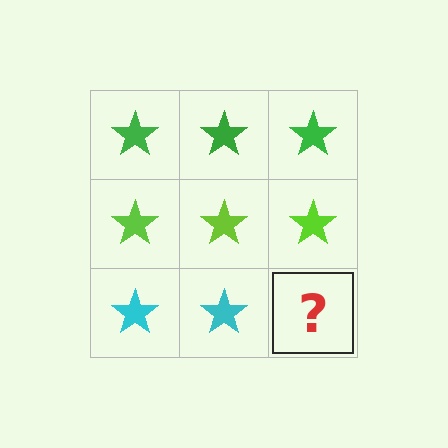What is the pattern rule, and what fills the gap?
The rule is that each row has a consistent color. The gap should be filled with a cyan star.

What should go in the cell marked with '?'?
The missing cell should contain a cyan star.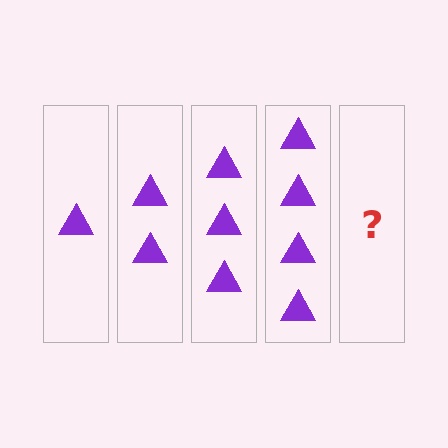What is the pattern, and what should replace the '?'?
The pattern is that each step adds one more triangle. The '?' should be 5 triangles.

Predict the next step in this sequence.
The next step is 5 triangles.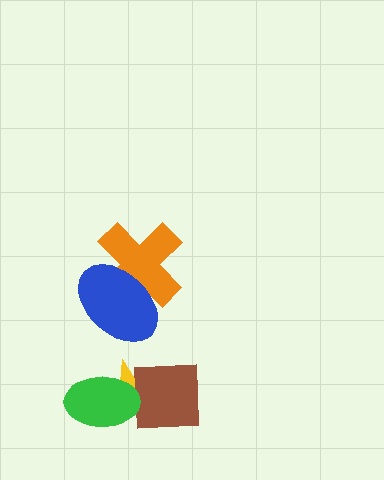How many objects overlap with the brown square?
2 objects overlap with the brown square.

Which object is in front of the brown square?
The green ellipse is in front of the brown square.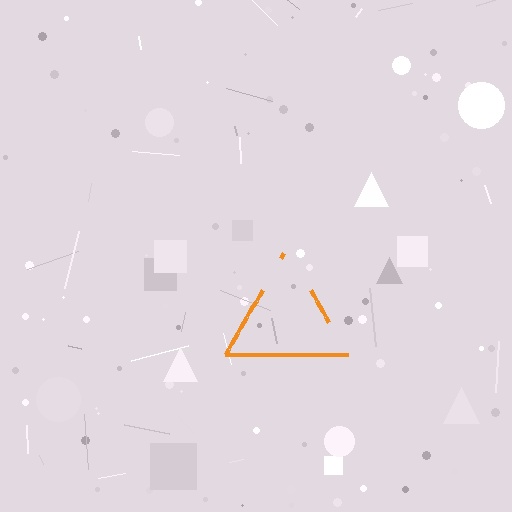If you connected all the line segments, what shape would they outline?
They would outline a triangle.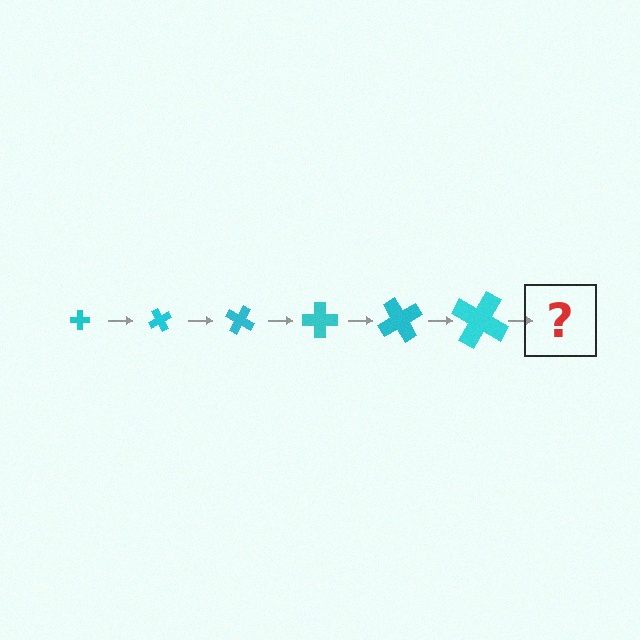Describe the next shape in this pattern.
It should be a cross, larger than the previous one and rotated 360 degrees from the start.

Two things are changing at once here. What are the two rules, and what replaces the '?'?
The two rules are that the cross grows larger each step and it rotates 60 degrees each step. The '?' should be a cross, larger than the previous one and rotated 360 degrees from the start.